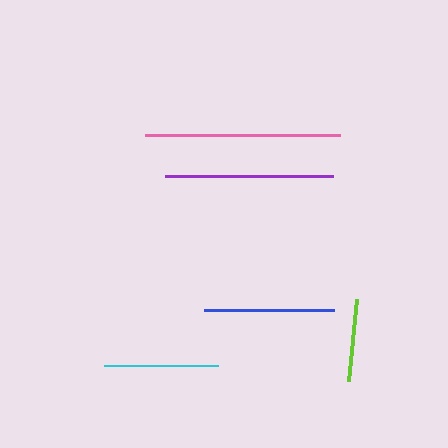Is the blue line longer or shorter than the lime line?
The blue line is longer than the lime line.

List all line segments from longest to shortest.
From longest to shortest: pink, purple, blue, cyan, lime.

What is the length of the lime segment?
The lime segment is approximately 82 pixels long.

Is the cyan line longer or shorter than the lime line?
The cyan line is longer than the lime line.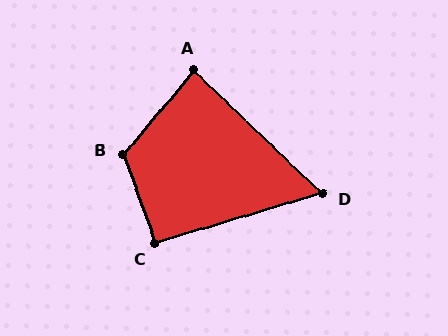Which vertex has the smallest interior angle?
D, at approximately 60 degrees.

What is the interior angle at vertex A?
Approximately 87 degrees (approximately right).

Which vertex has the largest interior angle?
B, at approximately 120 degrees.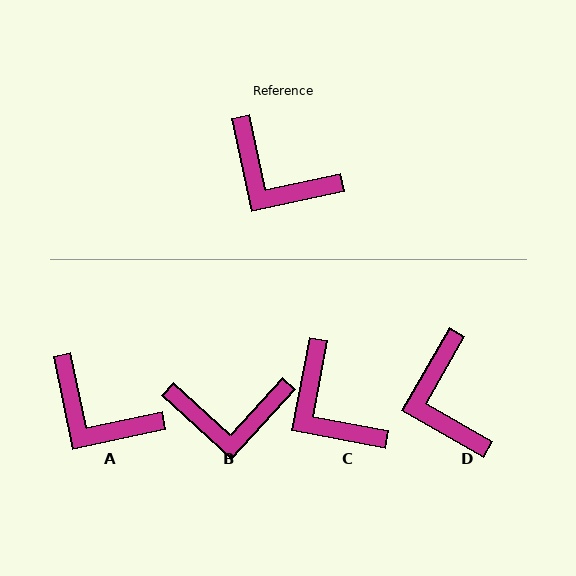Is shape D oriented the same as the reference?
No, it is off by about 42 degrees.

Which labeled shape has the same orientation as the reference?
A.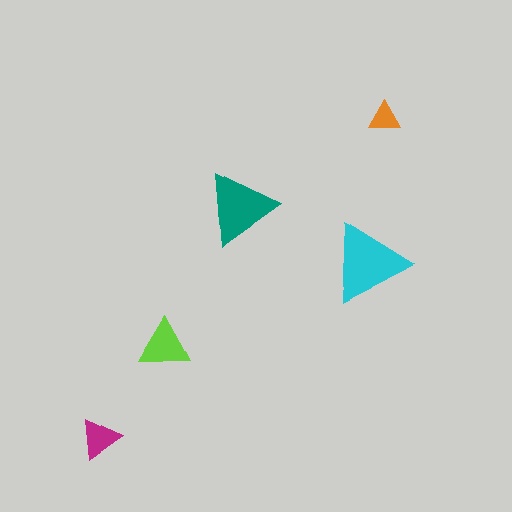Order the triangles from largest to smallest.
the cyan one, the teal one, the lime one, the magenta one, the orange one.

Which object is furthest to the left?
The magenta triangle is leftmost.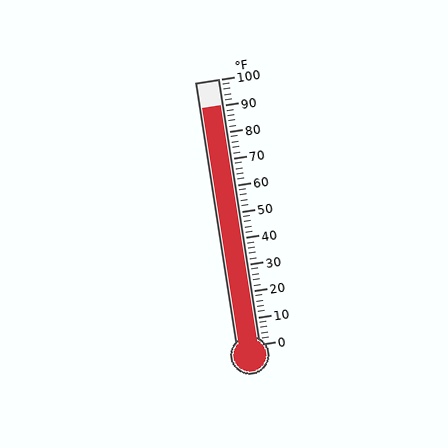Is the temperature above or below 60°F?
The temperature is above 60°F.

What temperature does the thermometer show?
The thermometer shows approximately 90°F.